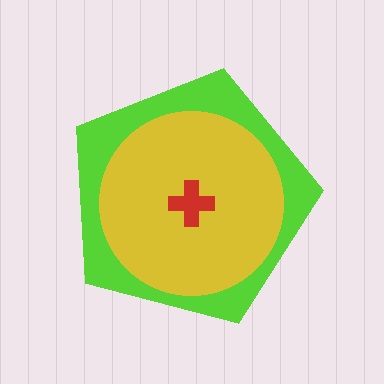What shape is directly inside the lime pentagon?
The yellow circle.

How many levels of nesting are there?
3.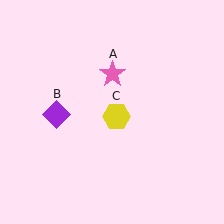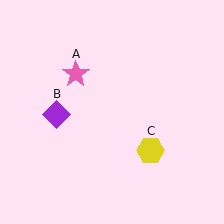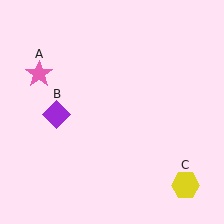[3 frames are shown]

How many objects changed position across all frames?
2 objects changed position: pink star (object A), yellow hexagon (object C).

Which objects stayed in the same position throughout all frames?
Purple diamond (object B) remained stationary.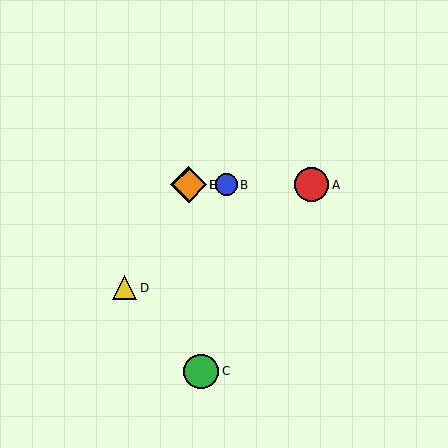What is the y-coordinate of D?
Object D is at y≈288.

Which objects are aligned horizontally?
Objects A, B, E, F are aligned horizontally.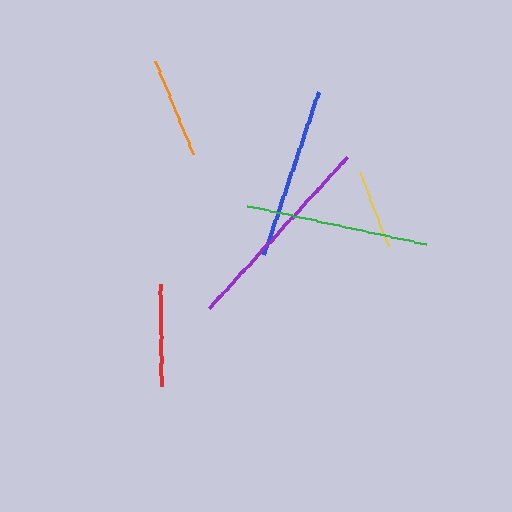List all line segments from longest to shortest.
From longest to shortest: purple, green, blue, red, orange, yellow.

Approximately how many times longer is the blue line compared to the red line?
The blue line is approximately 1.7 times the length of the red line.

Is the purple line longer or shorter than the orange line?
The purple line is longer than the orange line.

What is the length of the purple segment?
The purple segment is approximately 205 pixels long.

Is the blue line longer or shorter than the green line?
The green line is longer than the blue line.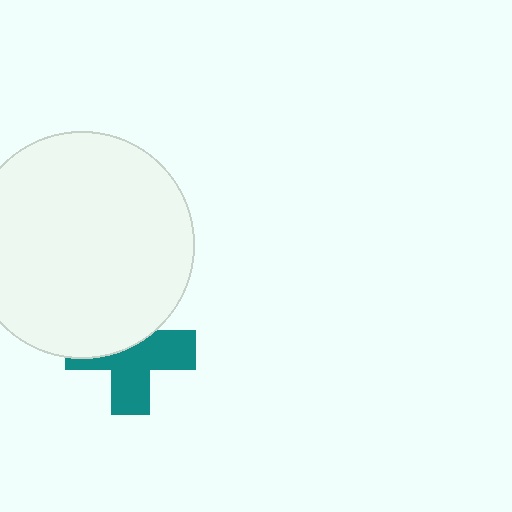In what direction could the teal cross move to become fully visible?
The teal cross could move down. That would shift it out from behind the white circle entirely.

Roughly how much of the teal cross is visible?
About half of it is visible (roughly 57%).